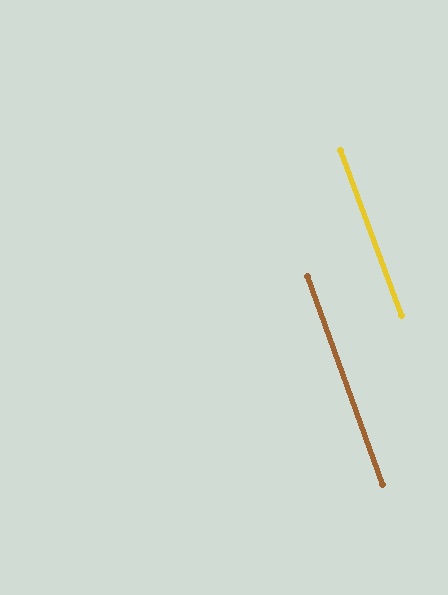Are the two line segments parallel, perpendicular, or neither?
Parallel — their directions differ by only 0.6°.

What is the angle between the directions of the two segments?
Approximately 1 degree.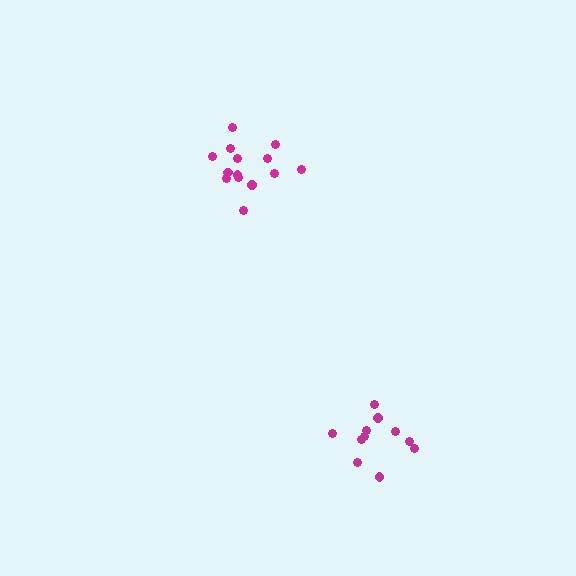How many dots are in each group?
Group 1: 11 dots, Group 2: 14 dots (25 total).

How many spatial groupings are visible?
There are 2 spatial groupings.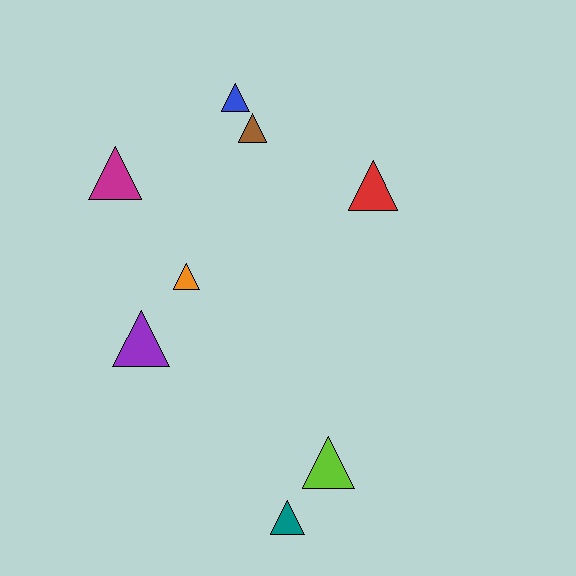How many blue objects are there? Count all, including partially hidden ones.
There is 1 blue object.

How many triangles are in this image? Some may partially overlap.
There are 8 triangles.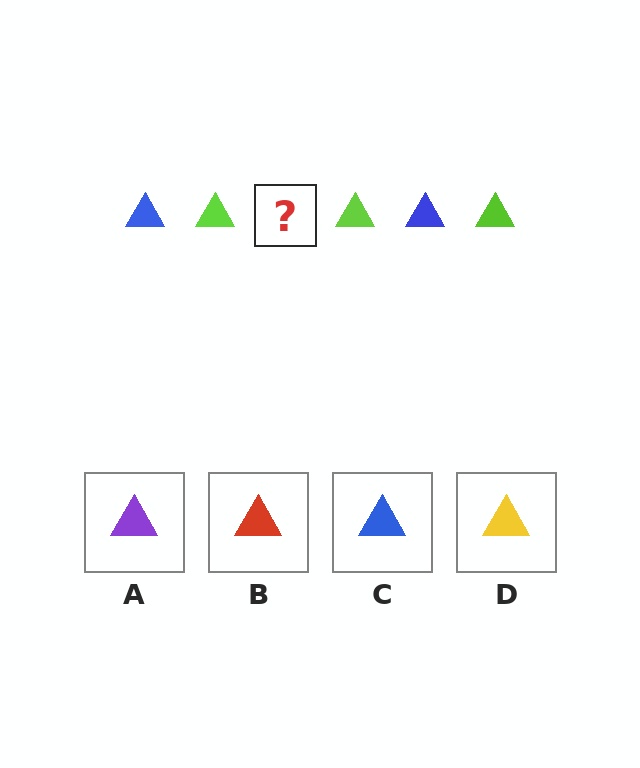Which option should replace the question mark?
Option C.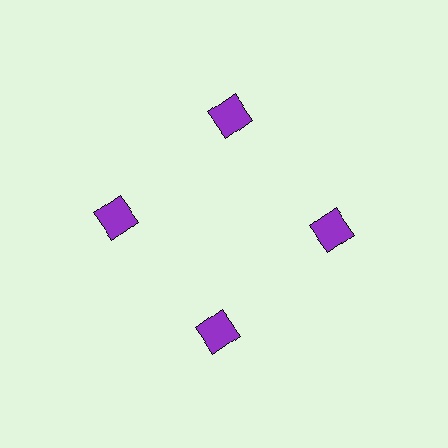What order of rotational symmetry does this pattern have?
This pattern has 4-fold rotational symmetry.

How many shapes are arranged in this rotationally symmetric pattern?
There are 4 shapes, arranged in 4 groups of 1.